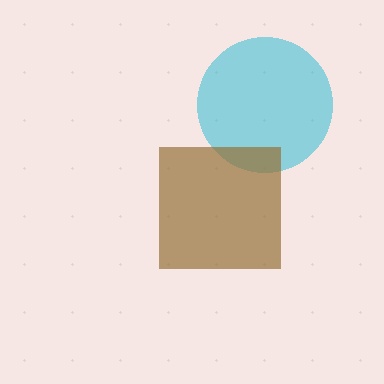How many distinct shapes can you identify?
There are 2 distinct shapes: a cyan circle, a brown square.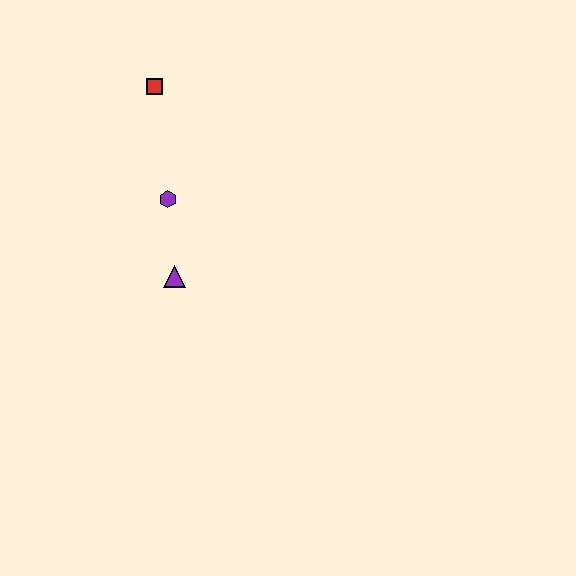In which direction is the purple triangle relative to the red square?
The purple triangle is below the red square.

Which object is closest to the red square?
The purple hexagon is closest to the red square.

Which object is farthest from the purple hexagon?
The red square is farthest from the purple hexagon.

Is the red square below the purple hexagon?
No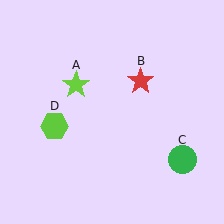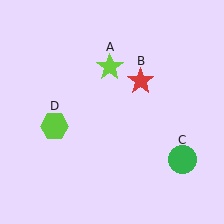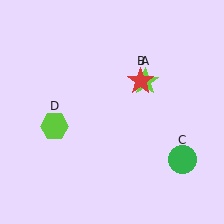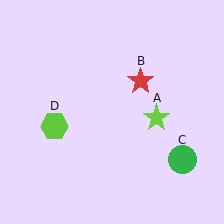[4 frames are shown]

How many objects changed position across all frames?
1 object changed position: lime star (object A).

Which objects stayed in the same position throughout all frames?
Red star (object B) and green circle (object C) and lime hexagon (object D) remained stationary.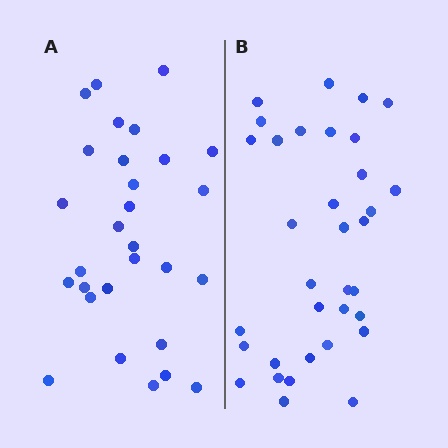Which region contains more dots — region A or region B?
Region B (the right region) has more dots.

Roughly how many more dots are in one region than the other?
Region B has about 5 more dots than region A.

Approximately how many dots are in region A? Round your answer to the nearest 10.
About 30 dots. (The exact count is 29, which rounds to 30.)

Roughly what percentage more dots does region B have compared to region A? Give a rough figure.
About 15% more.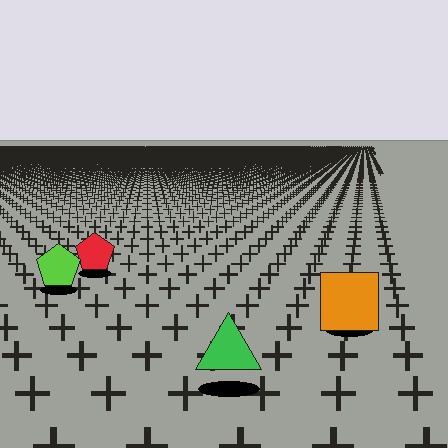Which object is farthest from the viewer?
The red pentagon is farthest from the viewer. It appears smaller and the ground texture around it is denser.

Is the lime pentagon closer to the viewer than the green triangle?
No. The green triangle is closer — you can tell from the texture gradient: the ground texture is coarser near it.